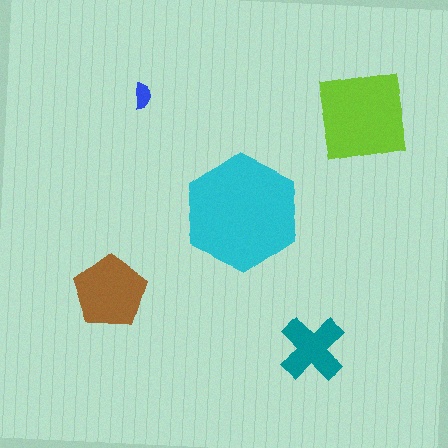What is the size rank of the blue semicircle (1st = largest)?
5th.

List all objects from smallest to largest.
The blue semicircle, the teal cross, the brown pentagon, the lime square, the cyan hexagon.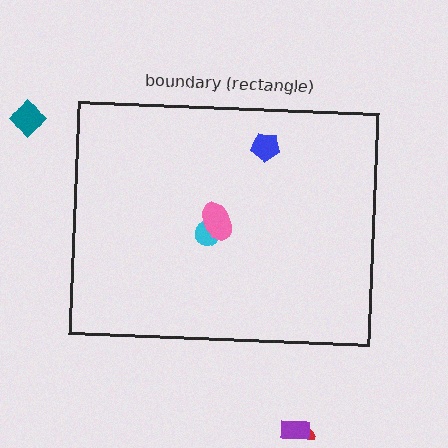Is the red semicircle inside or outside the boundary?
Outside.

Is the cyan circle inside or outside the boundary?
Inside.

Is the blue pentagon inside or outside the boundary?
Inside.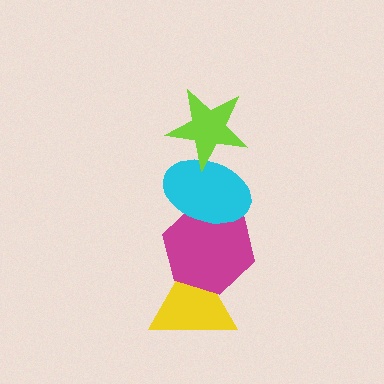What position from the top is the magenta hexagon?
The magenta hexagon is 3rd from the top.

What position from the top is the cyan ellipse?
The cyan ellipse is 2nd from the top.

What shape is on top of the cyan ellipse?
The lime star is on top of the cyan ellipse.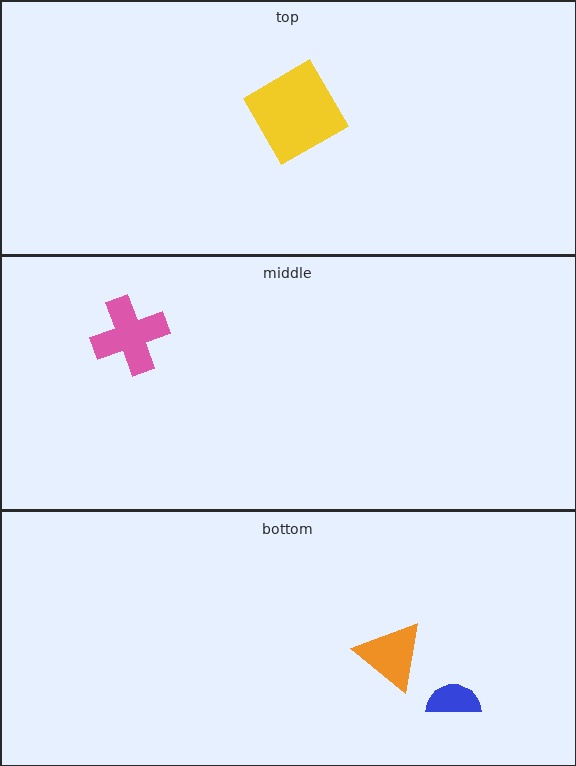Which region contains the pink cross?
The middle region.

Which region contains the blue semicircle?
The bottom region.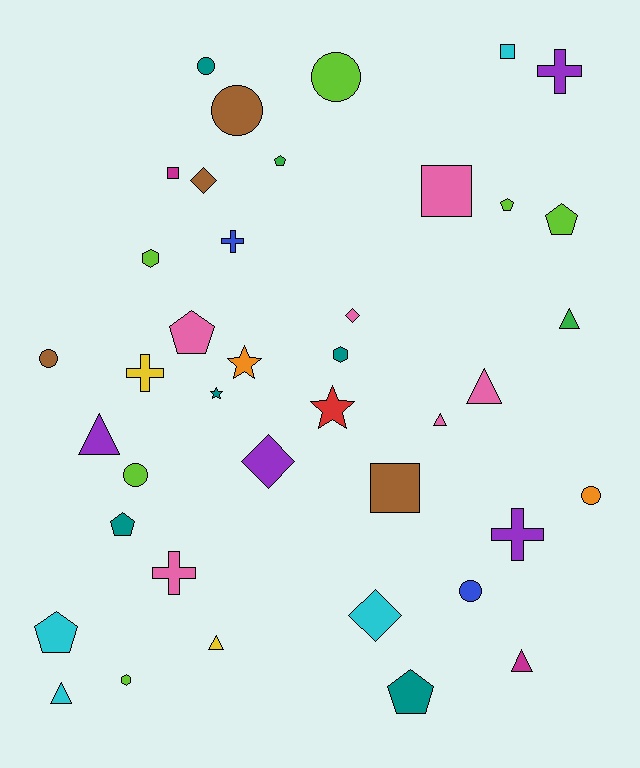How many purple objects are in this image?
There are 4 purple objects.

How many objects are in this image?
There are 40 objects.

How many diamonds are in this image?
There are 4 diamonds.